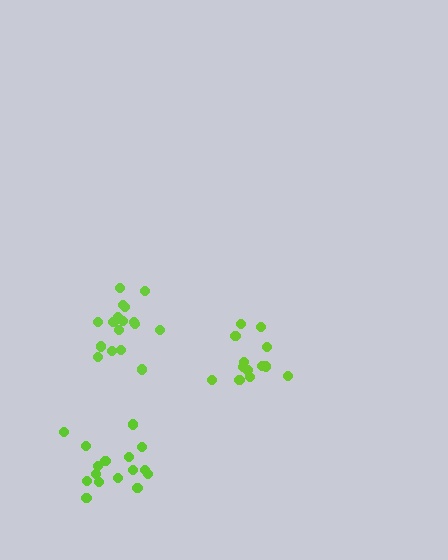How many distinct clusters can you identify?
There are 3 distinct clusters.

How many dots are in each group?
Group 1: 16 dots, Group 2: 13 dots, Group 3: 17 dots (46 total).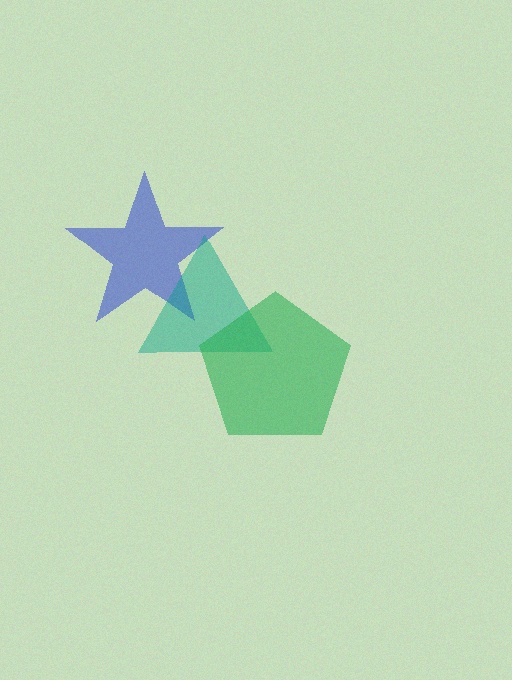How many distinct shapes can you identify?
There are 3 distinct shapes: a blue star, a teal triangle, a green pentagon.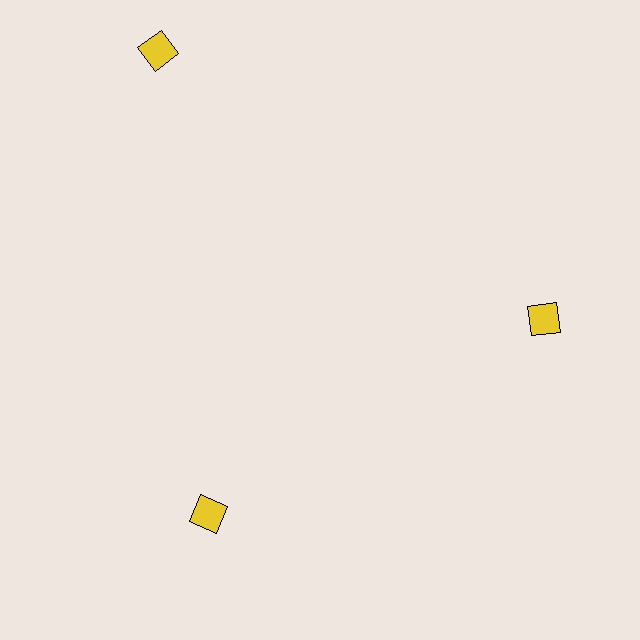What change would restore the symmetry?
The symmetry would be restored by moving it inward, back onto the ring so that all 3 diamonds sit at equal angles and equal distance from the center.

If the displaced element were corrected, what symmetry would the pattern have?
It would have 3-fold rotational symmetry — the pattern would map onto itself every 120 degrees.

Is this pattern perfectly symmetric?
No. The 3 yellow diamonds are arranged in a ring, but one element near the 11 o'clock position is pushed outward from the center, breaking the 3-fold rotational symmetry.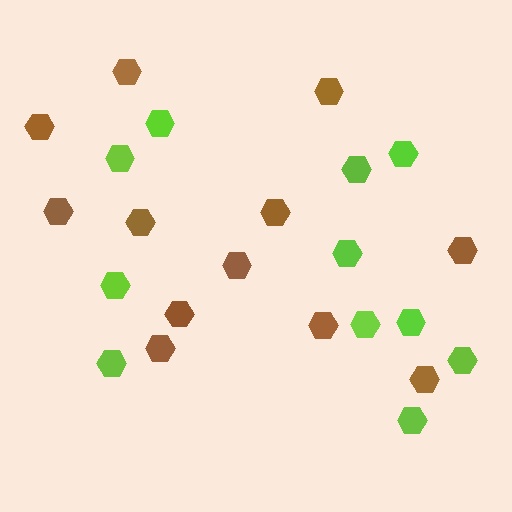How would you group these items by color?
There are 2 groups: one group of lime hexagons (11) and one group of brown hexagons (12).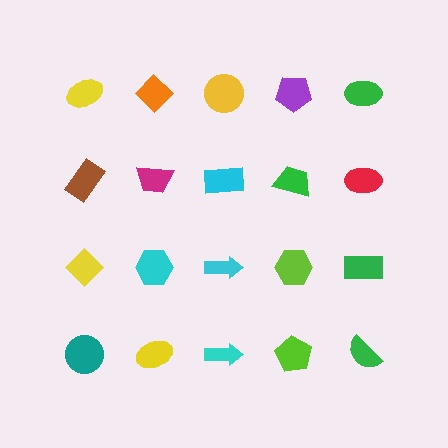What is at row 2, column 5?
A red ellipse.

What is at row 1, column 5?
A green ellipse.